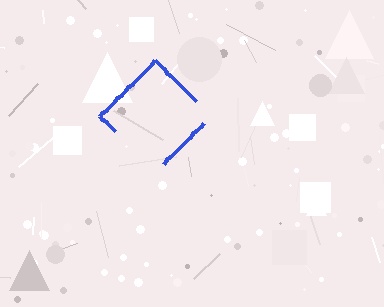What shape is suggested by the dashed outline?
The dashed outline suggests a diamond.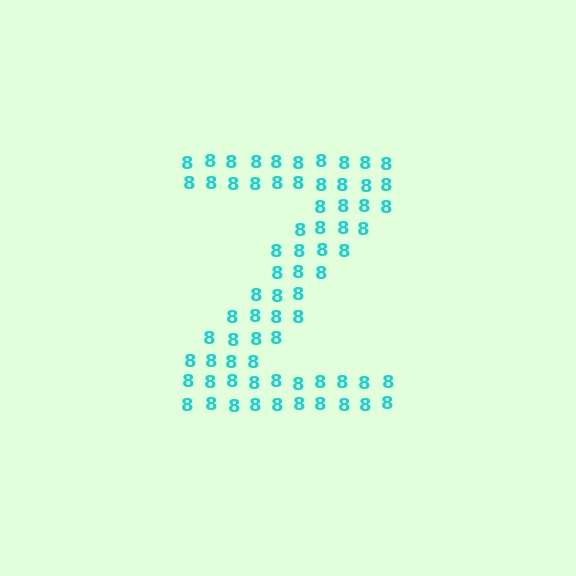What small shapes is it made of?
It is made of small digit 8's.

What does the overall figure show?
The overall figure shows the letter Z.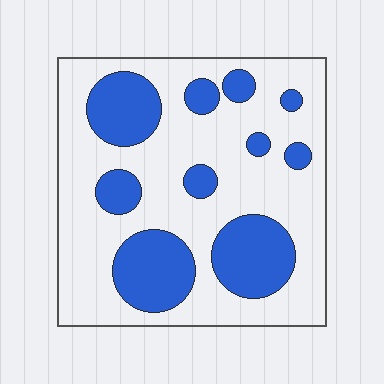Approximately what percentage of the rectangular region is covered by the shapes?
Approximately 30%.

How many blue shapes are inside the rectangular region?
10.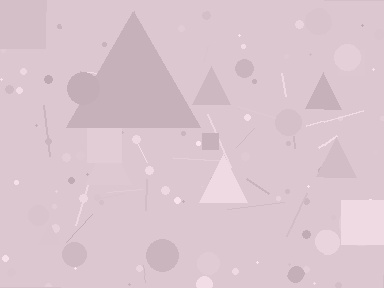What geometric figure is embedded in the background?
A triangle is embedded in the background.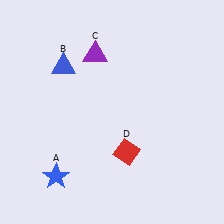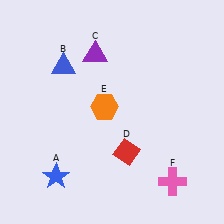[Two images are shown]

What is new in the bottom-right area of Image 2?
A pink cross (F) was added in the bottom-right area of Image 2.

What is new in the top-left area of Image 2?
An orange hexagon (E) was added in the top-left area of Image 2.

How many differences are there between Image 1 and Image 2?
There are 2 differences between the two images.